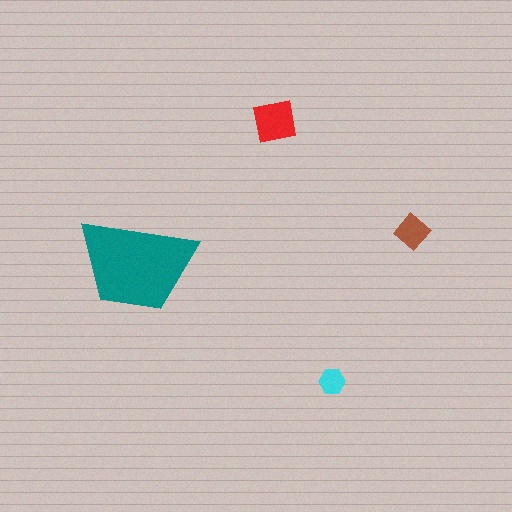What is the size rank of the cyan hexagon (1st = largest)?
4th.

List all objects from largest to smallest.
The teal trapezoid, the red square, the brown diamond, the cyan hexagon.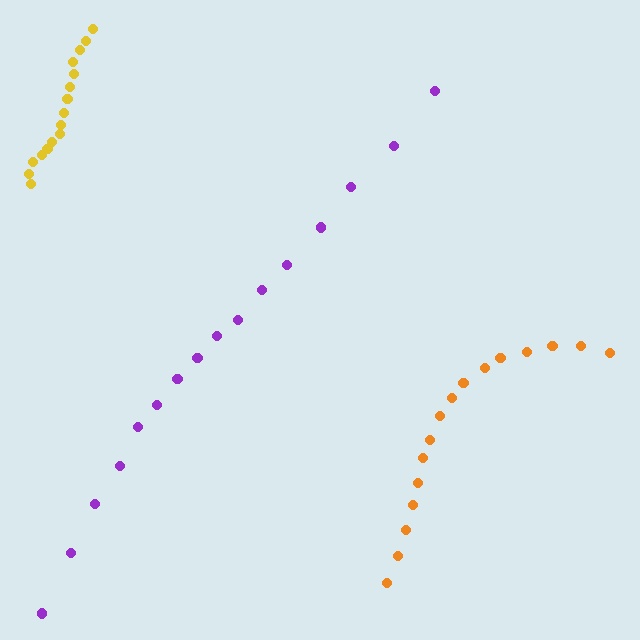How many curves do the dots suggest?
There are 3 distinct paths.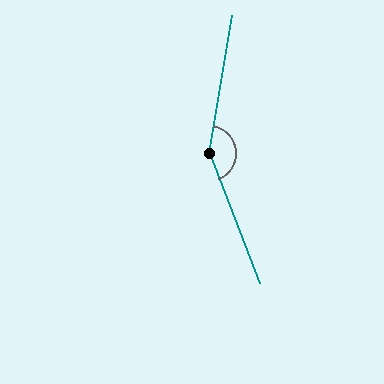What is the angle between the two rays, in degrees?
Approximately 149 degrees.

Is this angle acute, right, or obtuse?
It is obtuse.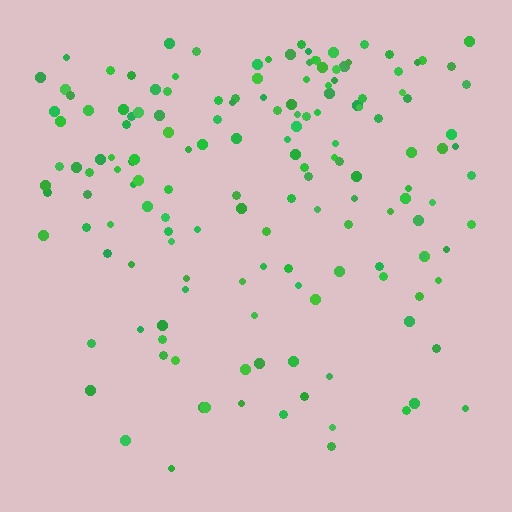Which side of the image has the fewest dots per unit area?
The bottom.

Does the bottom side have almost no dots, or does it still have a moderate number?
Still a moderate number, just noticeably fewer than the top.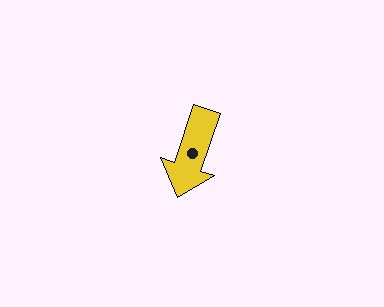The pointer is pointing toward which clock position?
Roughly 7 o'clock.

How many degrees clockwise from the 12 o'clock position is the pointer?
Approximately 199 degrees.